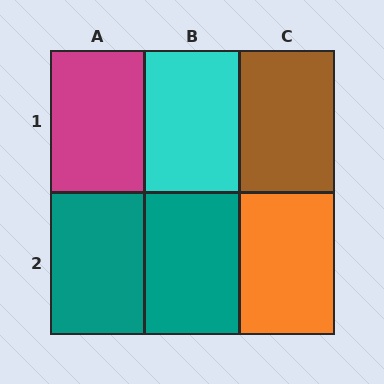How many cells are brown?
1 cell is brown.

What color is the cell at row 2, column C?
Orange.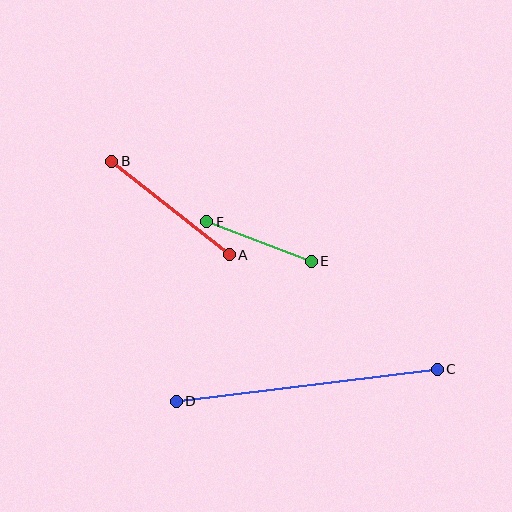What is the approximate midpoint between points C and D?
The midpoint is at approximately (307, 385) pixels.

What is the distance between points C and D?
The distance is approximately 263 pixels.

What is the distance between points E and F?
The distance is approximately 112 pixels.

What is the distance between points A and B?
The distance is approximately 150 pixels.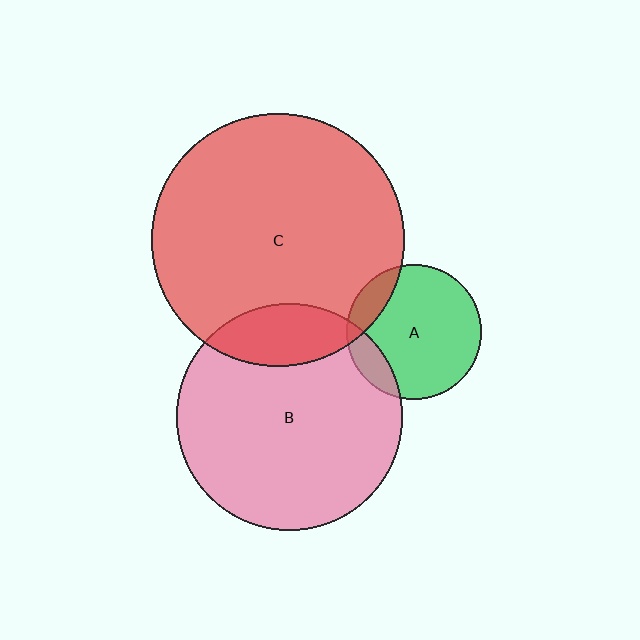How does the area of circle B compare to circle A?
Approximately 2.8 times.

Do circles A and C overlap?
Yes.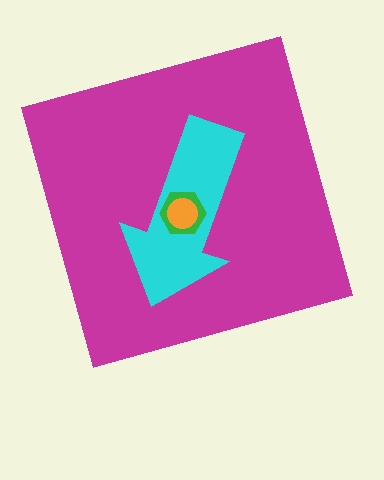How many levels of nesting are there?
4.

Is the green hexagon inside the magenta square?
Yes.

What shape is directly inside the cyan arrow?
The green hexagon.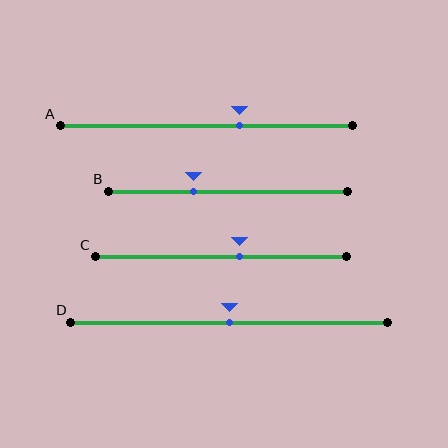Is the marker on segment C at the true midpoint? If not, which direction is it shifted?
No, the marker on segment C is shifted to the right by about 7% of the segment length.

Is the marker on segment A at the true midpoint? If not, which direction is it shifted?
No, the marker on segment A is shifted to the right by about 11% of the segment length.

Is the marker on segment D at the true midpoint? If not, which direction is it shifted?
Yes, the marker on segment D is at the true midpoint.